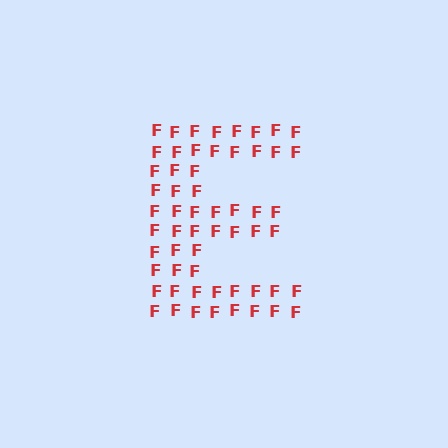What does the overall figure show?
The overall figure shows the letter E.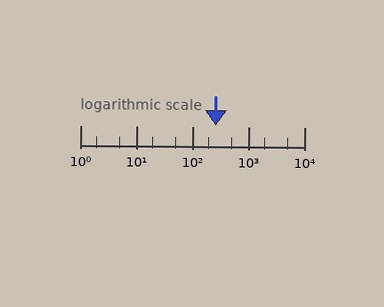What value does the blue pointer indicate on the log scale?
The pointer indicates approximately 260.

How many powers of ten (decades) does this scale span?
The scale spans 4 decades, from 1 to 10000.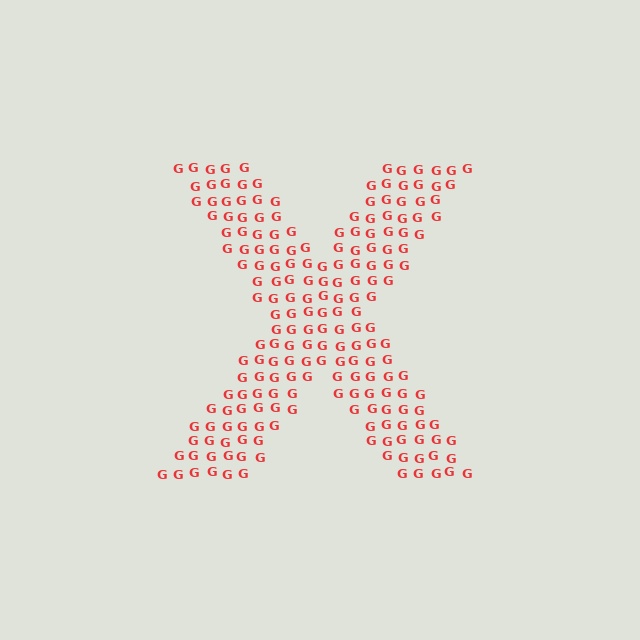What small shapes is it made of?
It is made of small letter G's.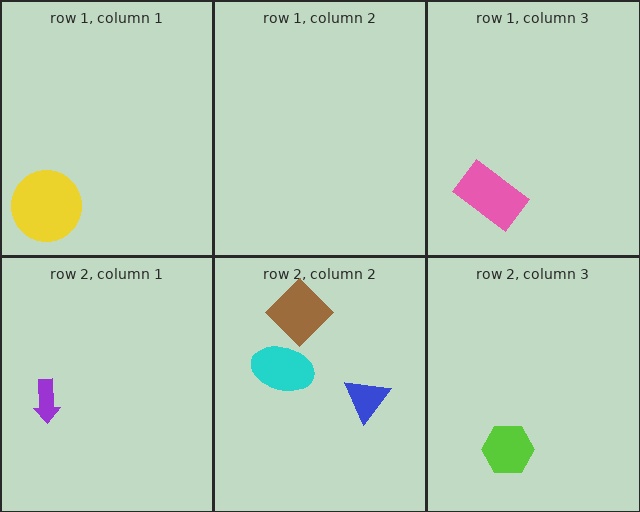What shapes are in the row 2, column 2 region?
The brown diamond, the cyan ellipse, the blue triangle.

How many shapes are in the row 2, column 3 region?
1.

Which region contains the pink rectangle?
The row 1, column 3 region.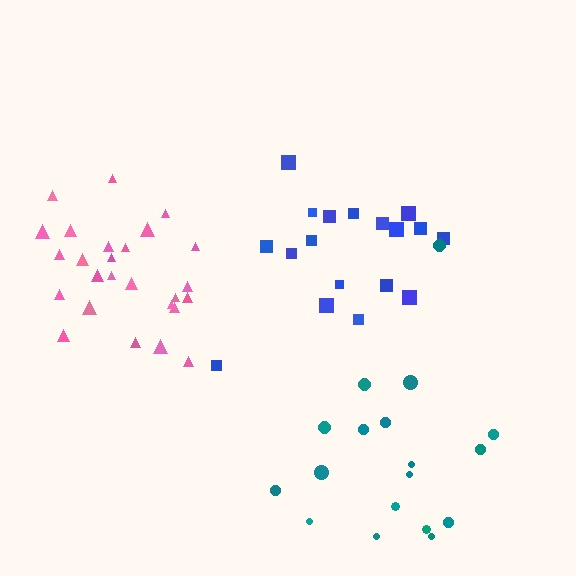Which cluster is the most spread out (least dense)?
Teal.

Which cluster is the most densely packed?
Pink.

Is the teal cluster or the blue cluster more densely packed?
Blue.